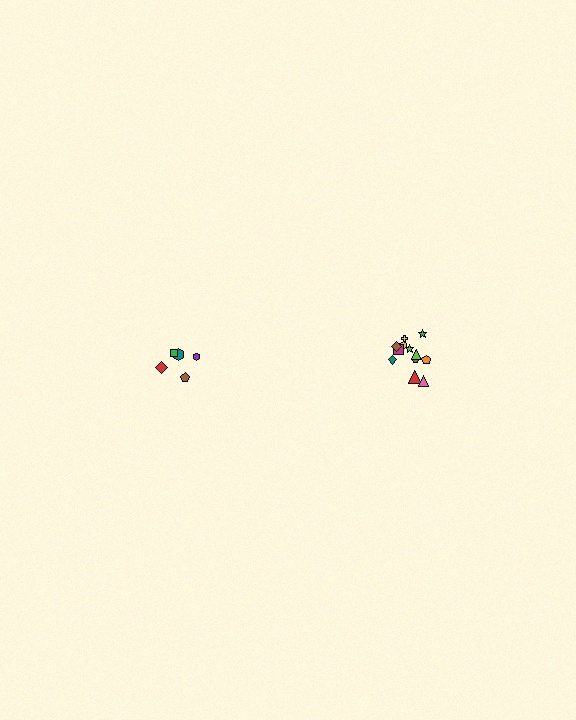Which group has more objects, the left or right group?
The right group.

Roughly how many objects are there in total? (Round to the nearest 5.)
Roughly 15 objects in total.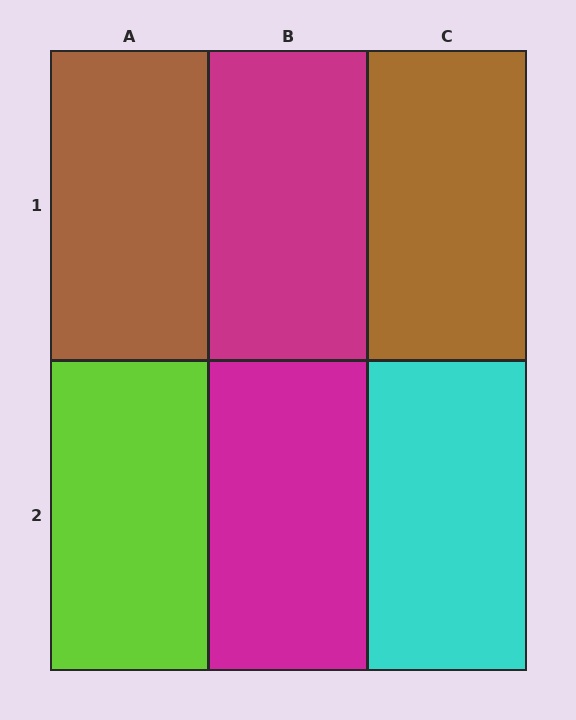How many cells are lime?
1 cell is lime.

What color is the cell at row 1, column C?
Brown.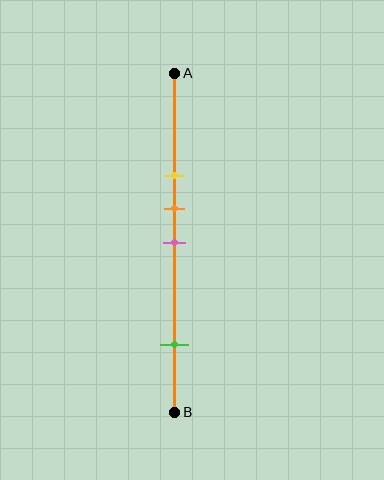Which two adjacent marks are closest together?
The orange and pink marks are the closest adjacent pair.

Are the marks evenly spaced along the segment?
No, the marks are not evenly spaced.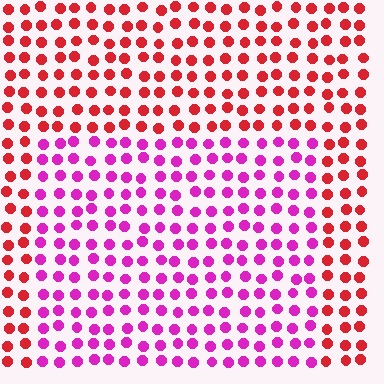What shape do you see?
I see a rectangle.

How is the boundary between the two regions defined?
The boundary is defined purely by a slight shift in hue (about 48 degrees). Spacing, size, and orientation are identical on both sides.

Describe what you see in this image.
The image is filled with small red elements in a uniform arrangement. A rectangle-shaped region is visible where the elements are tinted to a slightly different hue, forming a subtle color boundary.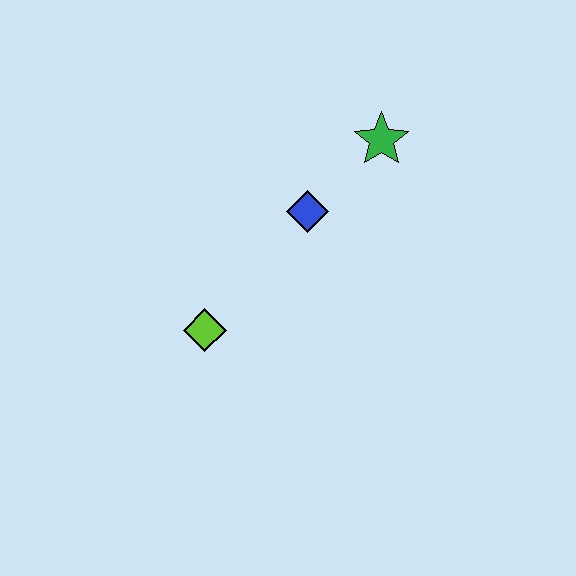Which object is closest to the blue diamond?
The green star is closest to the blue diamond.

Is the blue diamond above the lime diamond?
Yes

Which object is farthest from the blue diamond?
The lime diamond is farthest from the blue diamond.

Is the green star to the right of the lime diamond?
Yes